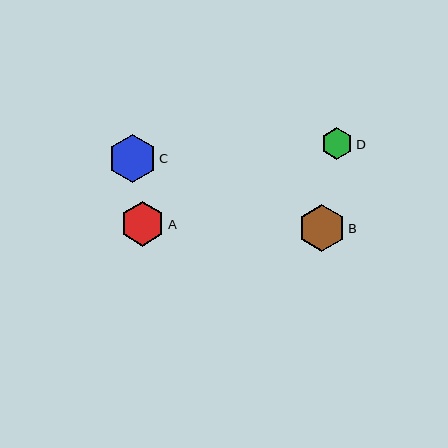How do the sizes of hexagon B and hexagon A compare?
Hexagon B and hexagon A are approximately the same size.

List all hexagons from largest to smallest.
From largest to smallest: C, B, A, D.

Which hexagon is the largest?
Hexagon C is the largest with a size of approximately 47 pixels.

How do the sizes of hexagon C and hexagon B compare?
Hexagon C and hexagon B are approximately the same size.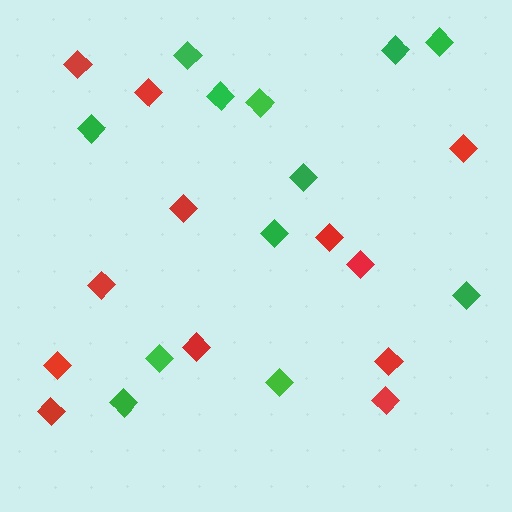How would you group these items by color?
There are 2 groups: one group of red diamonds (12) and one group of green diamonds (12).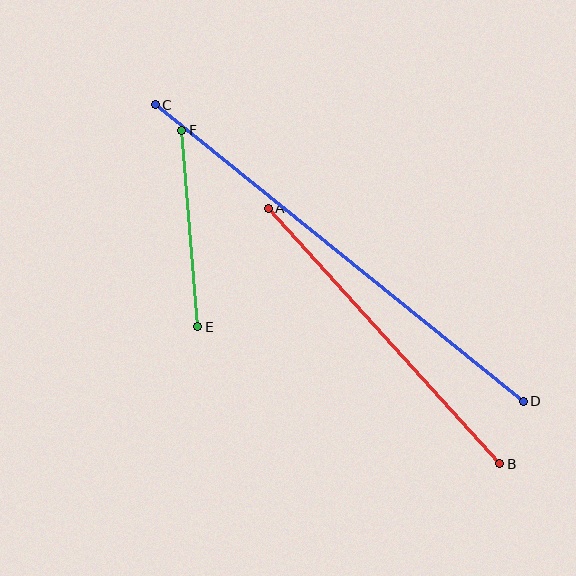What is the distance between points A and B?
The distance is approximately 344 pixels.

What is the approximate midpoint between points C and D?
The midpoint is at approximately (339, 253) pixels.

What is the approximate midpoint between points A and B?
The midpoint is at approximately (384, 336) pixels.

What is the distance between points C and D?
The distance is approximately 473 pixels.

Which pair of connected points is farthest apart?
Points C and D are farthest apart.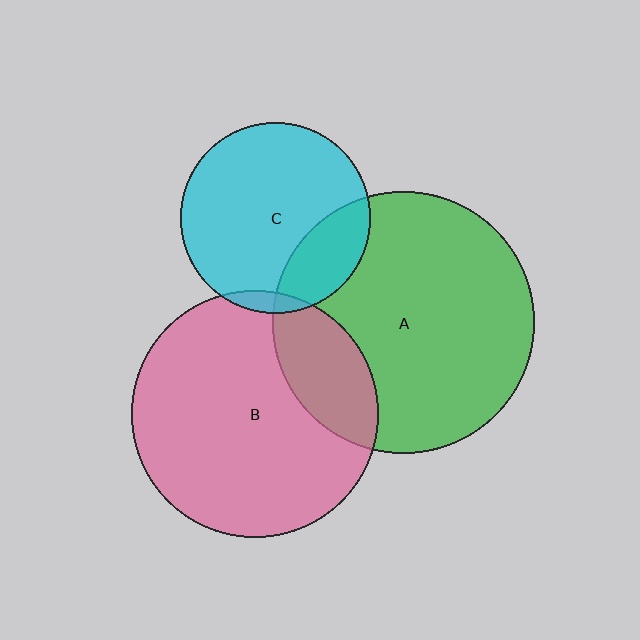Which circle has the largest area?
Circle A (green).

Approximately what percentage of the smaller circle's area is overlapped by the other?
Approximately 20%.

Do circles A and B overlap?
Yes.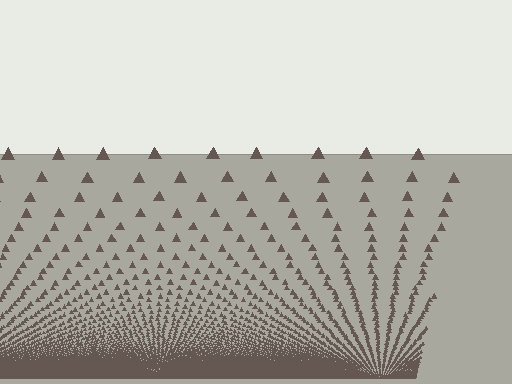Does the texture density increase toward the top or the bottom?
Density increases toward the bottom.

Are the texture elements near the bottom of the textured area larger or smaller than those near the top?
Smaller. The gradient is inverted — elements near the bottom are smaller and denser.